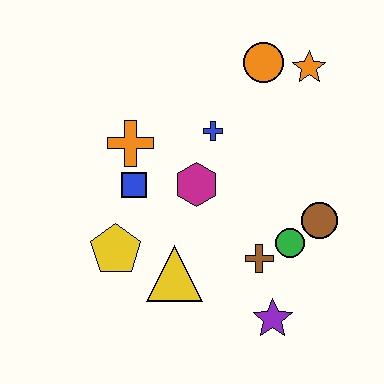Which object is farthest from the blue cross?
The purple star is farthest from the blue cross.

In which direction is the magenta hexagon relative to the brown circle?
The magenta hexagon is to the left of the brown circle.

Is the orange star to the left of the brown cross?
No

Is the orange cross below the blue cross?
Yes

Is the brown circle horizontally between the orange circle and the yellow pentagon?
No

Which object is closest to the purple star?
The brown cross is closest to the purple star.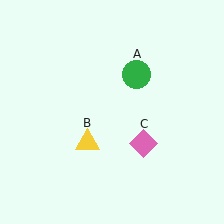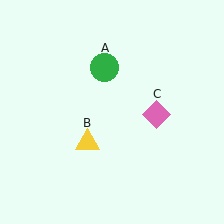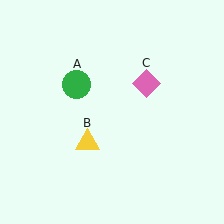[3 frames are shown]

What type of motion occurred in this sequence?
The green circle (object A), pink diamond (object C) rotated counterclockwise around the center of the scene.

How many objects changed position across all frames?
2 objects changed position: green circle (object A), pink diamond (object C).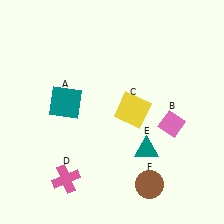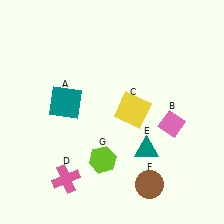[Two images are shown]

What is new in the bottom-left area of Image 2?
A lime hexagon (G) was added in the bottom-left area of Image 2.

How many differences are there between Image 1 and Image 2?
There is 1 difference between the two images.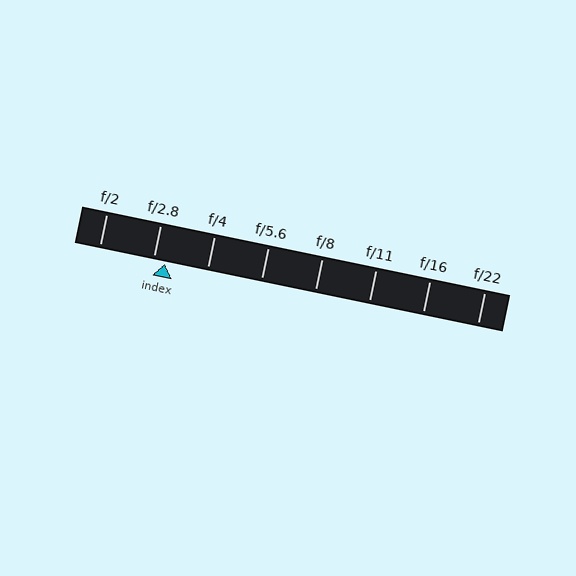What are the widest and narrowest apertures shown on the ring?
The widest aperture shown is f/2 and the narrowest is f/22.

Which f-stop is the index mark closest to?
The index mark is closest to f/2.8.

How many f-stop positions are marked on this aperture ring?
There are 8 f-stop positions marked.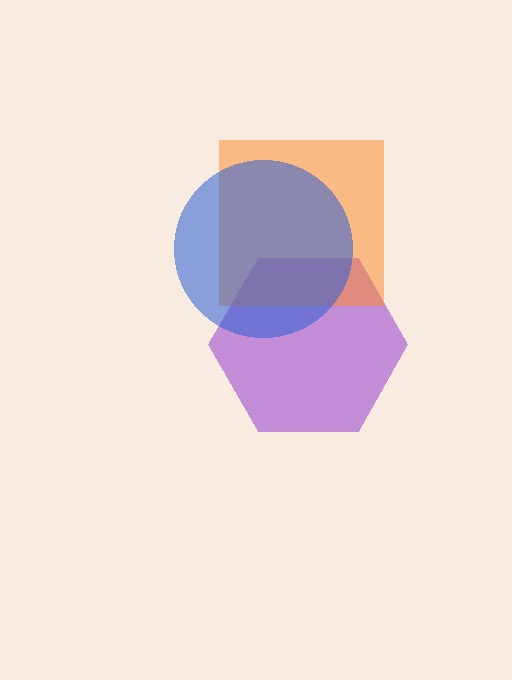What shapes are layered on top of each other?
The layered shapes are: a purple hexagon, an orange square, a blue circle.